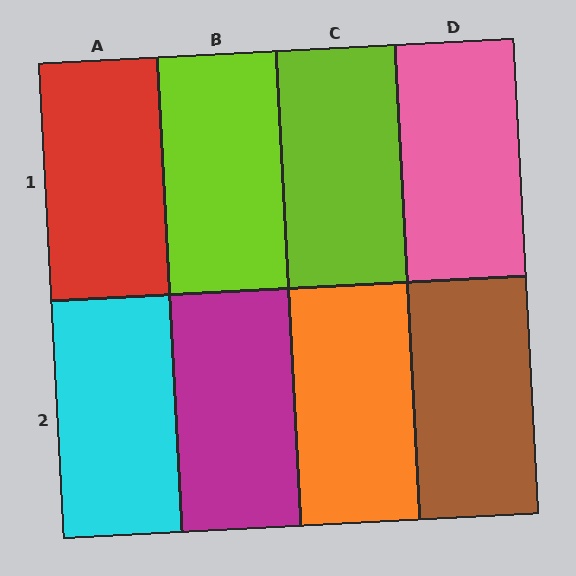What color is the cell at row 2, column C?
Orange.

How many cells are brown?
1 cell is brown.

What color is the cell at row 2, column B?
Magenta.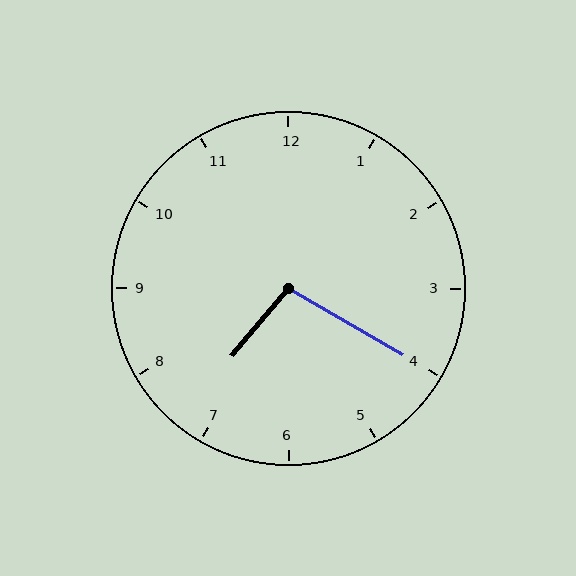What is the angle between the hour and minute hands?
Approximately 100 degrees.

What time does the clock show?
7:20.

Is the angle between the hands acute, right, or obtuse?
It is obtuse.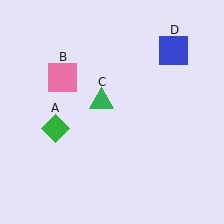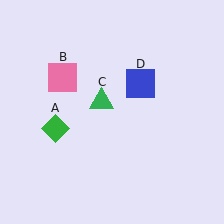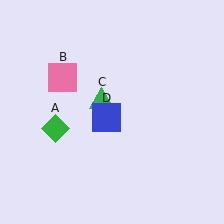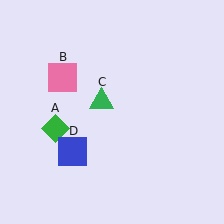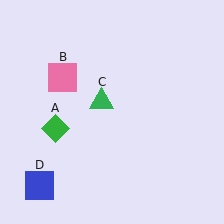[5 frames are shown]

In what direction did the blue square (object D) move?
The blue square (object D) moved down and to the left.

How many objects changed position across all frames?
1 object changed position: blue square (object D).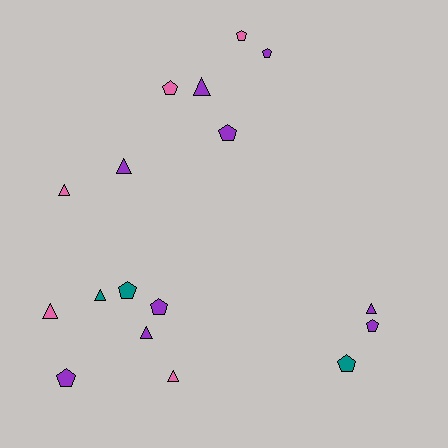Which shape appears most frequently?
Pentagon, with 9 objects.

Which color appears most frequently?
Purple, with 9 objects.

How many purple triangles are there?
There are 4 purple triangles.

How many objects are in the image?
There are 17 objects.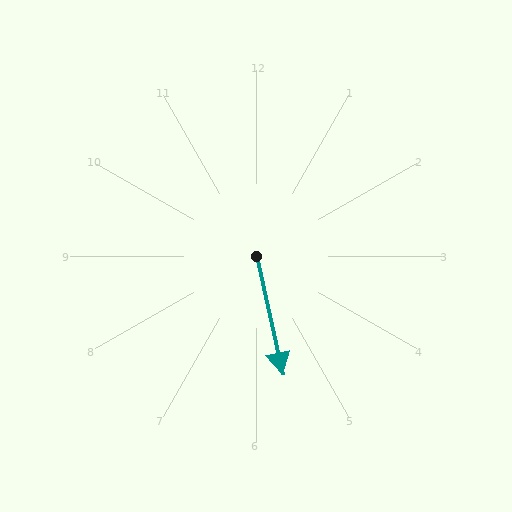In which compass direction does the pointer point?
South.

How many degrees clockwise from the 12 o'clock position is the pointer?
Approximately 167 degrees.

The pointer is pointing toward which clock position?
Roughly 6 o'clock.